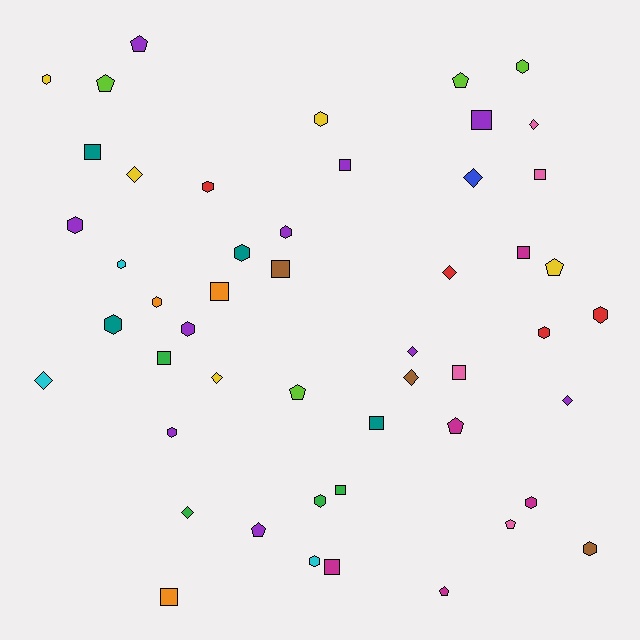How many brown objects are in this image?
There are 3 brown objects.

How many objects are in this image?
There are 50 objects.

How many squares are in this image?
There are 13 squares.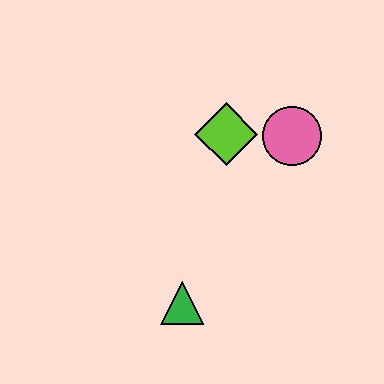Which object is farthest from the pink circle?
The green triangle is farthest from the pink circle.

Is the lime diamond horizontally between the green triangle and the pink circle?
Yes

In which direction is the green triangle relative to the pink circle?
The green triangle is below the pink circle.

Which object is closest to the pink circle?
The lime diamond is closest to the pink circle.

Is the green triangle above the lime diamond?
No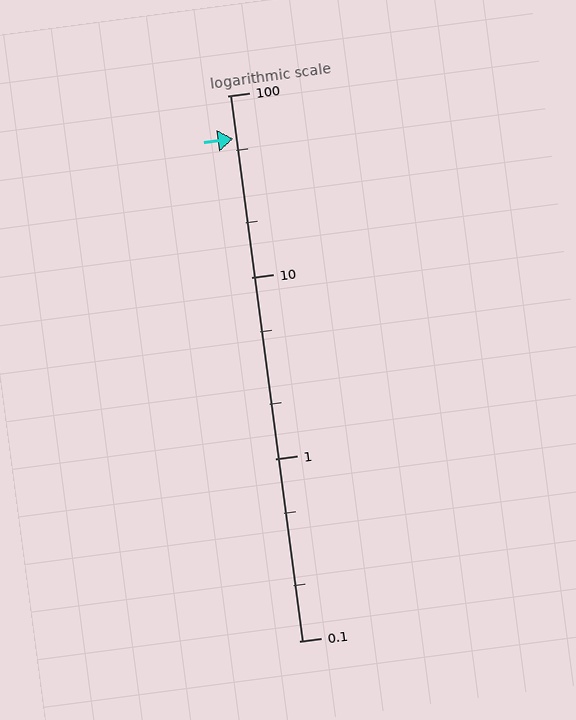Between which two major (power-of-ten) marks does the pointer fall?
The pointer is between 10 and 100.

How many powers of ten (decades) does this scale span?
The scale spans 3 decades, from 0.1 to 100.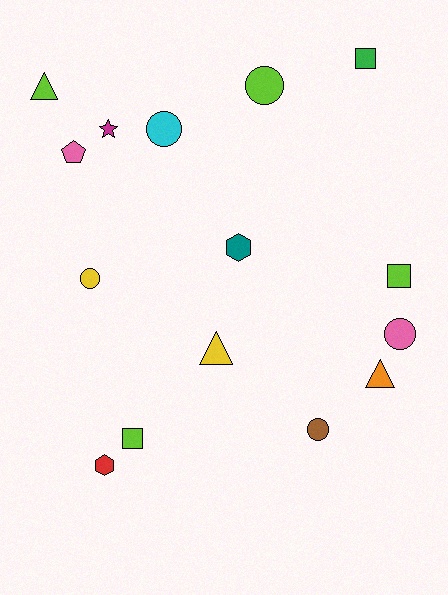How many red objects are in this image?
There is 1 red object.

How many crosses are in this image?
There are no crosses.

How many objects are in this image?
There are 15 objects.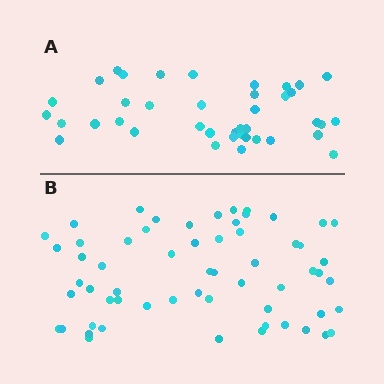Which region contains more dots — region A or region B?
Region B (the bottom region) has more dots.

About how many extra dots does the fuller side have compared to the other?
Region B has approximately 20 more dots than region A.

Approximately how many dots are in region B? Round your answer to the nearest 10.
About 60 dots.